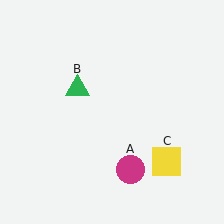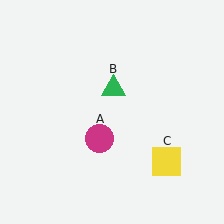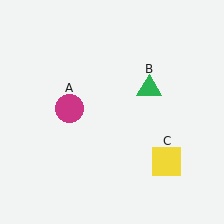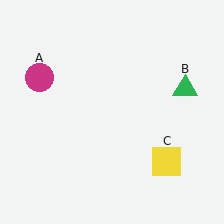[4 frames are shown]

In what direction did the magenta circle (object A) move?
The magenta circle (object A) moved up and to the left.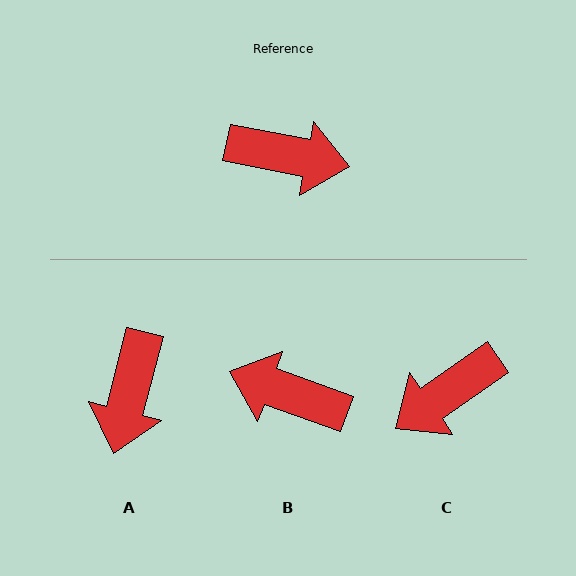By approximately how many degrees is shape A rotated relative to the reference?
Approximately 93 degrees clockwise.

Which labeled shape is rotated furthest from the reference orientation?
B, about 172 degrees away.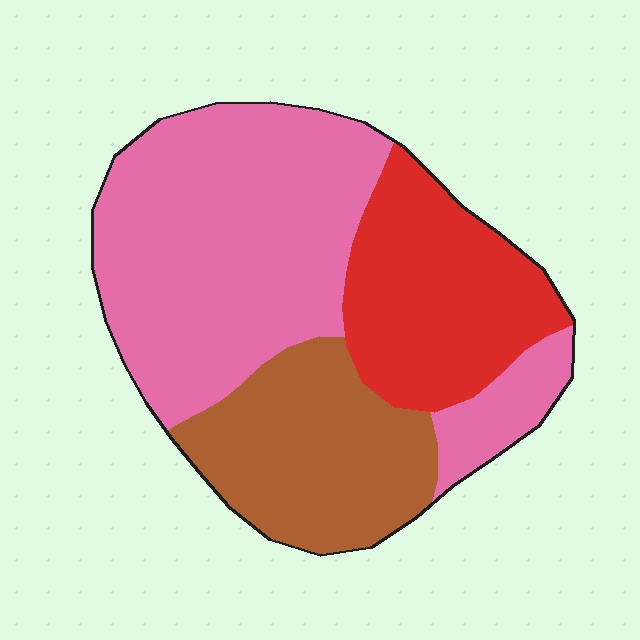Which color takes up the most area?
Pink, at roughly 50%.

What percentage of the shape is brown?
Brown covers about 25% of the shape.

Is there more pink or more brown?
Pink.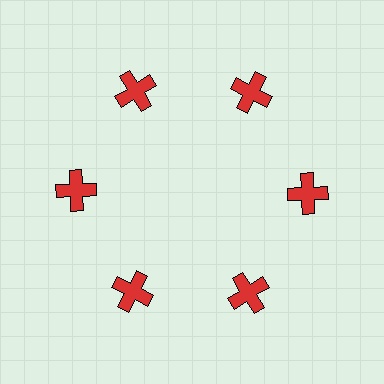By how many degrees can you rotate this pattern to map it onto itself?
The pattern maps onto itself every 60 degrees of rotation.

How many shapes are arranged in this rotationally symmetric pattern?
There are 6 shapes, arranged in 6 groups of 1.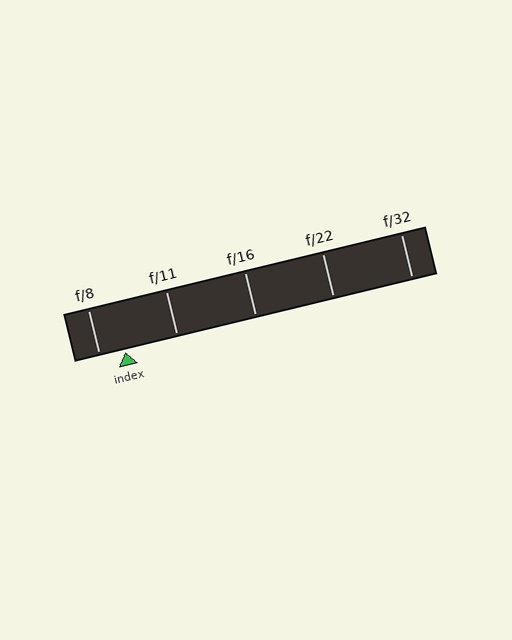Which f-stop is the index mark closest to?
The index mark is closest to f/8.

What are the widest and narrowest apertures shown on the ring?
The widest aperture shown is f/8 and the narrowest is f/32.